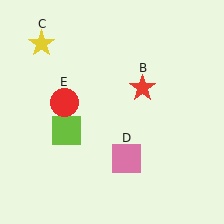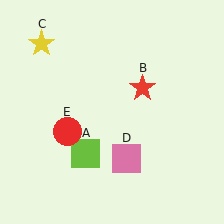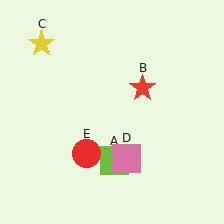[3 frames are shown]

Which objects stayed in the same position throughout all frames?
Red star (object B) and yellow star (object C) and pink square (object D) remained stationary.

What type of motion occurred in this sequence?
The lime square (object A), red circle (object E) rotated counterclockwise around the center of the scene.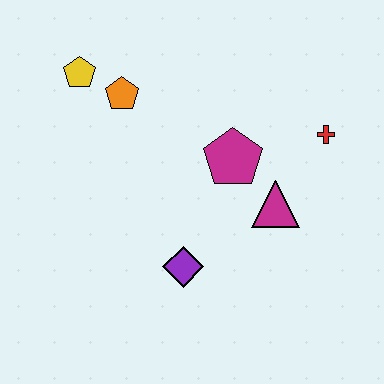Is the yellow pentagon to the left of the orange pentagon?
Yes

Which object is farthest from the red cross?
The yellow pentagon is farthest from the red cross.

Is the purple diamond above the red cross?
No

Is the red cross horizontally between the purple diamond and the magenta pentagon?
No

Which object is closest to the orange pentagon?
The yellow pentagon is closest to the orange pentagon.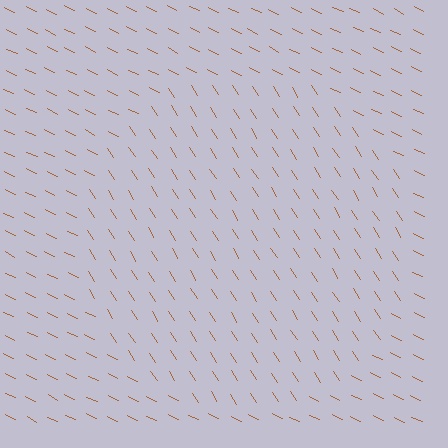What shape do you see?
I see a circle.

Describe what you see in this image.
The image is filled with small brown line segments. A circle region in the image has lines oriented differently from the surrounding lines, creating a visible texture boundary.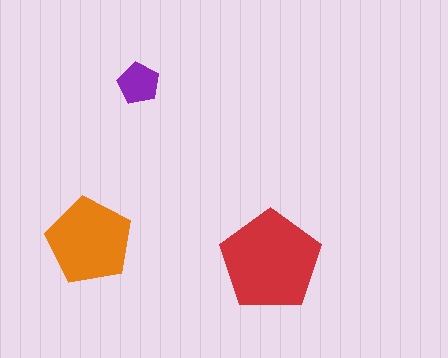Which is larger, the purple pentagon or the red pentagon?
The red one.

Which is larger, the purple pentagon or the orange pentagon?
The orange one.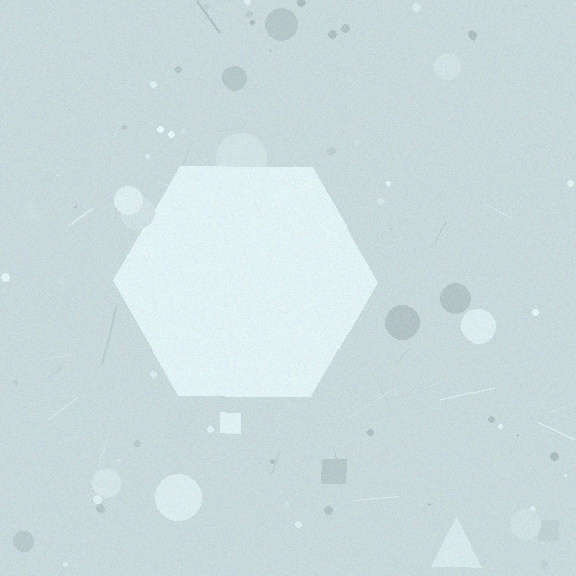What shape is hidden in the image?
A hexagon is hidden in the image.